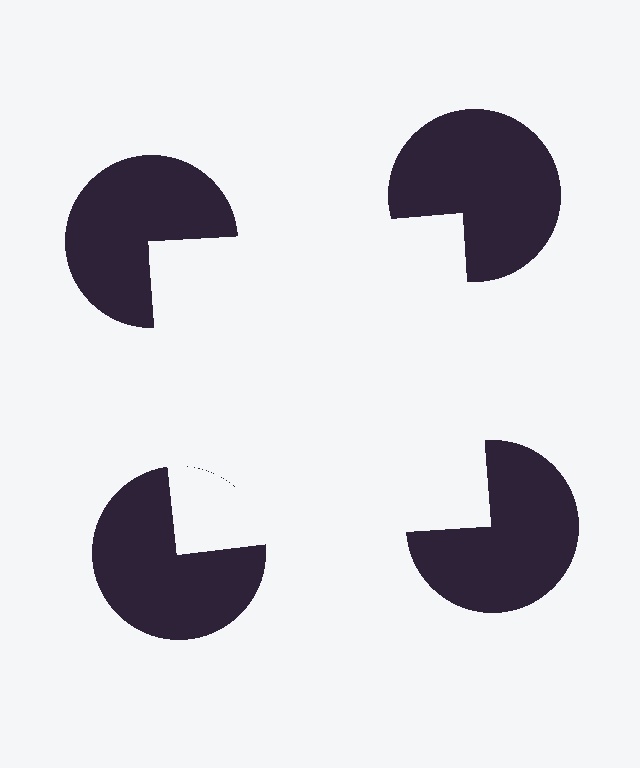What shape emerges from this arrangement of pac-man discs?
An illusory square — its edges are inferred from the aligned wedge cuts in the pac-man discs, not physically drawn.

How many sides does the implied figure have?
4 sides.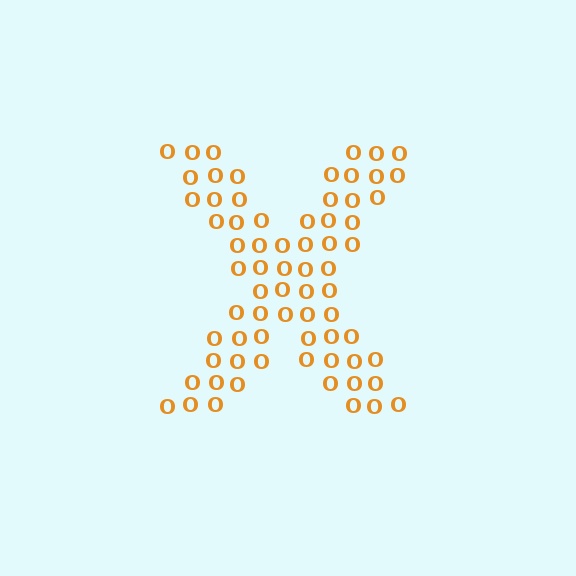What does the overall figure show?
The overall figure shows the letter X.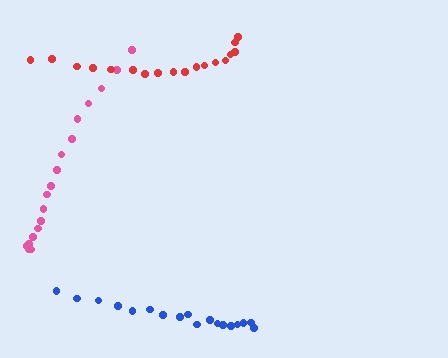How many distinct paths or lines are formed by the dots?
There are 3 distinct paths.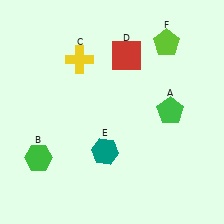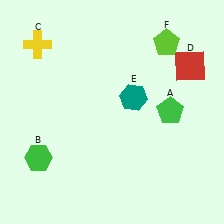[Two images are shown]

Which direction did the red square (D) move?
The red square (D) moved right.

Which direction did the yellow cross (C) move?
The yellow cross (C) moved left.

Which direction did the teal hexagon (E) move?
The teal hexagon (E) moved up.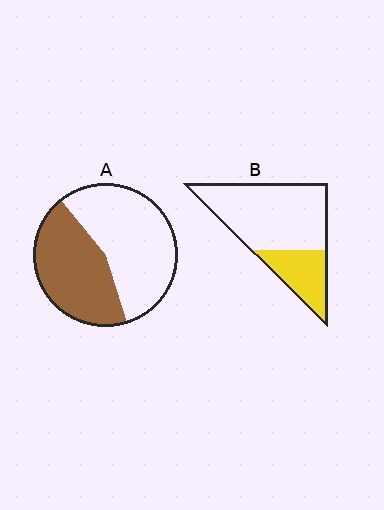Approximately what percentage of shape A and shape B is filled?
A is approximately 45% and B is approximately 30%.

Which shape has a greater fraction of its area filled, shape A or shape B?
Shape A.